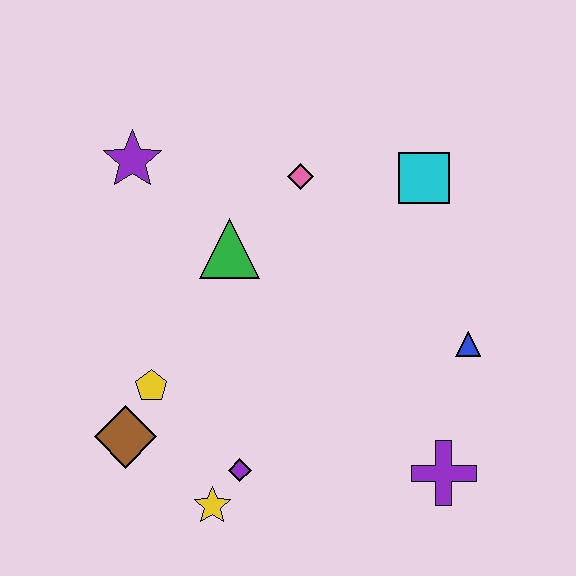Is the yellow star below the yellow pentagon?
Yes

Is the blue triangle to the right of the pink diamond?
Yes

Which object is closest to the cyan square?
The pink diamond is closest to the cyan square.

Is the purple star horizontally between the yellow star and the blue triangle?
No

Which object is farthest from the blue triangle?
The purple star is farthest from the blue triangle.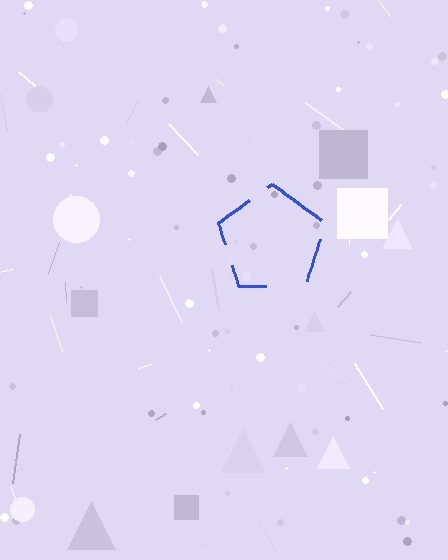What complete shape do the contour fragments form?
The contour fragments form a pentagon.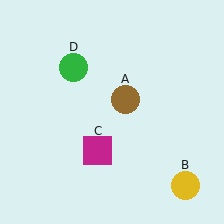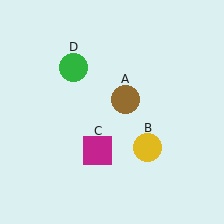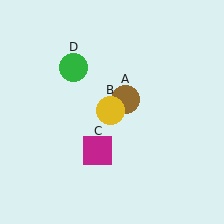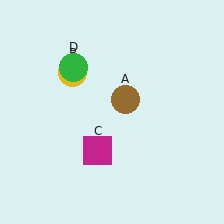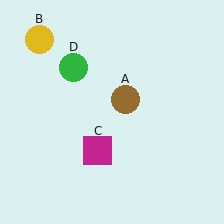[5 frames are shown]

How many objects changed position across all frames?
1 object changed position: yellow circle (object B).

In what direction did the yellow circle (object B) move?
The yellow circle (object B) moved up and to the left.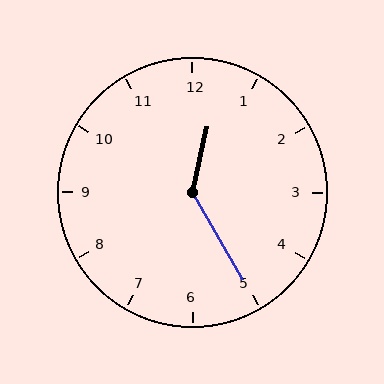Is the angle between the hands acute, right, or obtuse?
It is obtuse.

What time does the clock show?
12:25.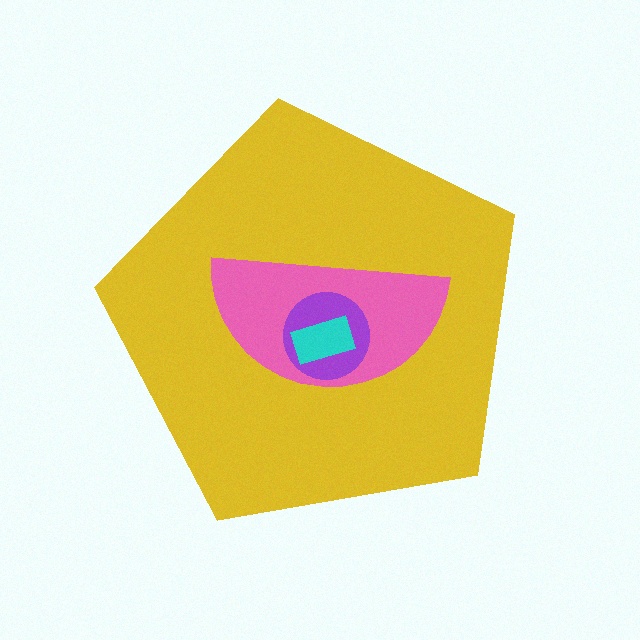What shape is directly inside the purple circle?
The cyan rectangle.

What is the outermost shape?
The yellow pentagon.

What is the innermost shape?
The cyan rectangle.